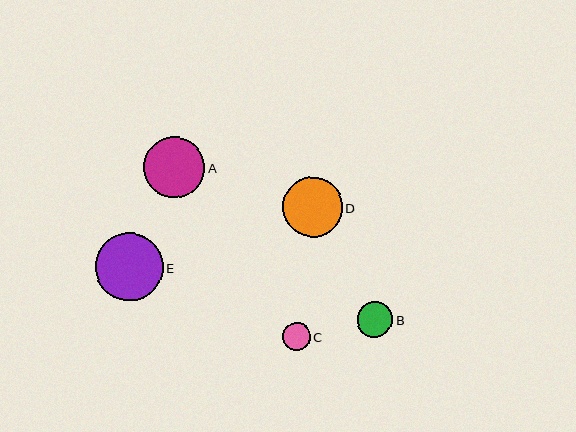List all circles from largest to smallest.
From largest to smallest: E, A, D, B, C.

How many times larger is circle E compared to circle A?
Circle E is approximately 1.1 times the size of circle A.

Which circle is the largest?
Circle E is the largest with a size of approximately 68 pixels.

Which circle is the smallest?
Circle C is the smallest with a size of approximately 28 pixels.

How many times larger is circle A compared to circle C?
Circle A is approximately 2.2 times the size of circle C.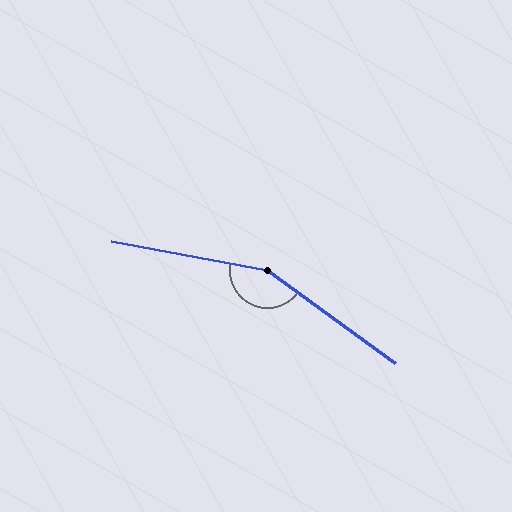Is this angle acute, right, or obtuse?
It is obtuse.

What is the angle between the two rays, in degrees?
Approximately 154 degrees.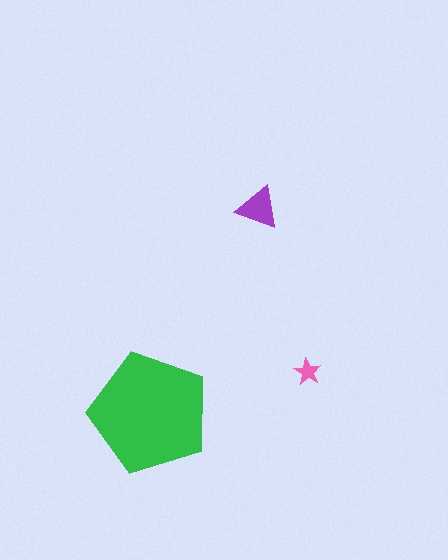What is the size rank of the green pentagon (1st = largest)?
1st.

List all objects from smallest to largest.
The pink star, the purple triangle, the green pentagon.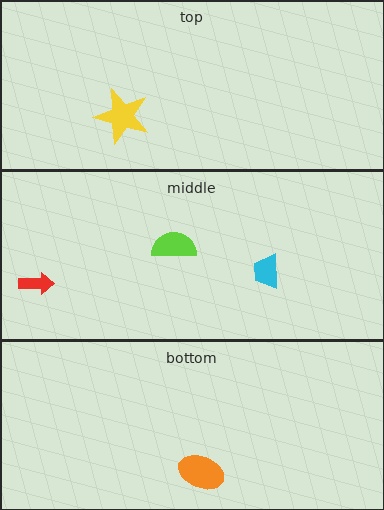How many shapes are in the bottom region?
1.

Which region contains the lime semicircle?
The middle region.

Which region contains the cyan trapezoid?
The middle region.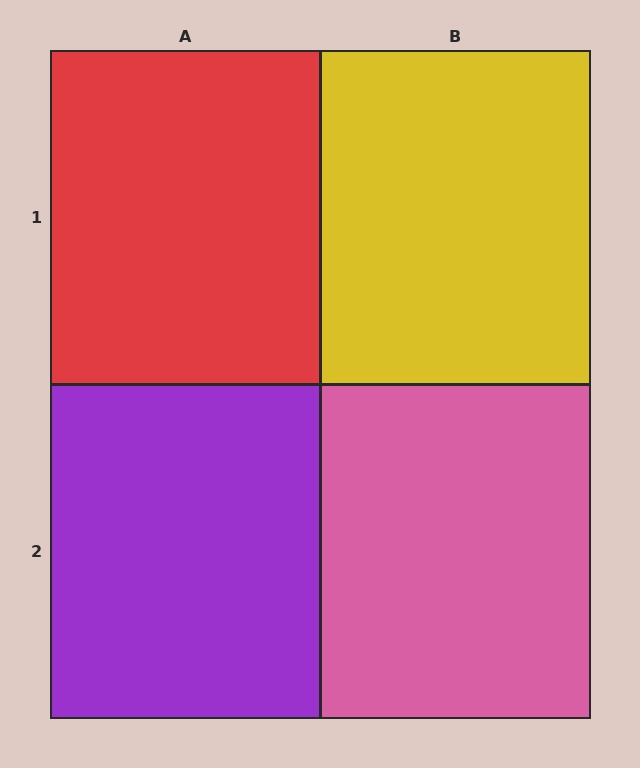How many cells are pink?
1 cell is pink.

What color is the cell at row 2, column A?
Purple.